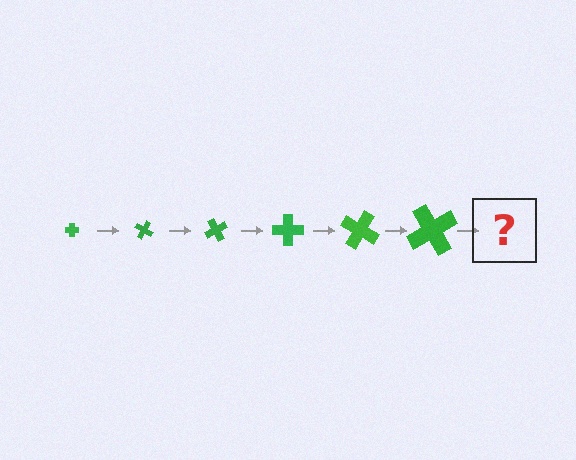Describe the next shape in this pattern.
It should be a cross, larger than the previous one and rotated 180 degrees from the start.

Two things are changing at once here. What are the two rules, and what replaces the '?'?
The two rules are that the cross grows larger each step and it rotates 30 degrees each step. The '?' should be a cross, larger than the previous one and rotated 180 degrees from the start.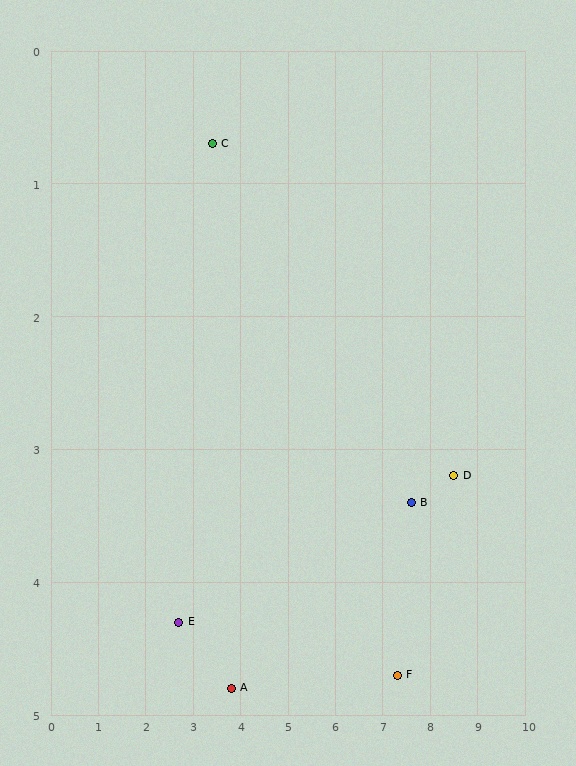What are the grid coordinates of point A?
Point A is at approximately (3.8, 4.8).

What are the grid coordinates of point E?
Point E is at approximately (2.7, 4.3).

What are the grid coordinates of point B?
Point B is at approximately (7.6, 3.4).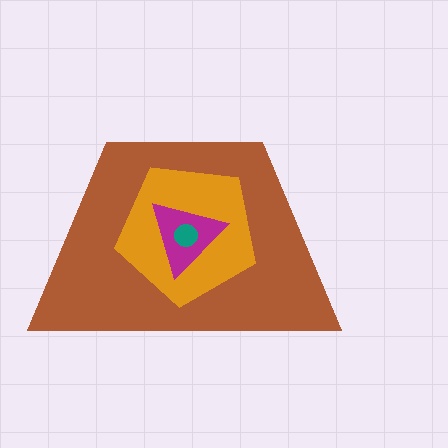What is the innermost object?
The teal circle.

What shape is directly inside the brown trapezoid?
The orange pentagon.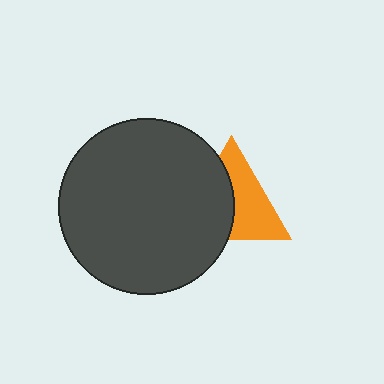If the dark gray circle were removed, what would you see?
You would see the complete orange triangle.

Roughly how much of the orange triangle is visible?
About half of it is visible (roughly 53%).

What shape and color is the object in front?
The object in front is a dark gray circle.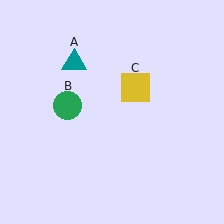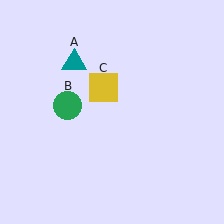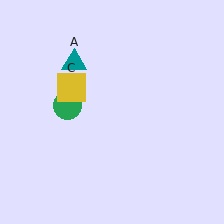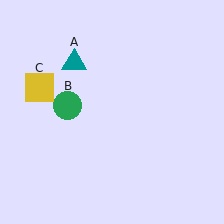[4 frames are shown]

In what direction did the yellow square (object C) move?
The yellow square (object C) moved left.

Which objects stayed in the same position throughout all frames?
Teal triangle (object A) and green circle (object B) remained stationary.